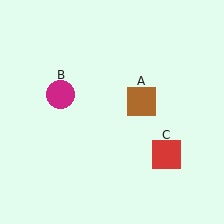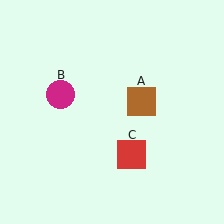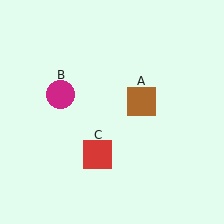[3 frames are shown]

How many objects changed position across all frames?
1 object changed position: red square (object C).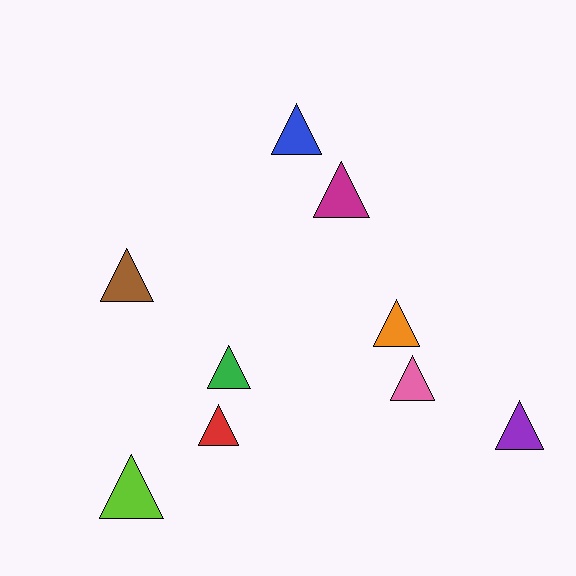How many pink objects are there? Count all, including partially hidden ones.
There is 1 pink object.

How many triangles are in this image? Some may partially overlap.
There are 9 triangles.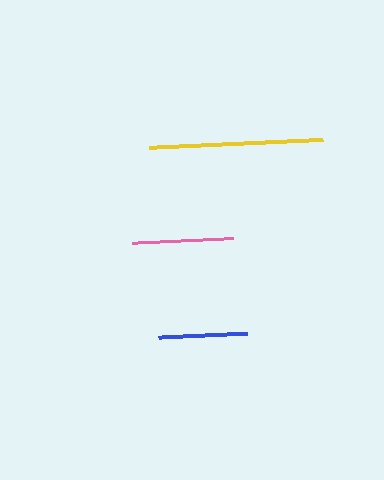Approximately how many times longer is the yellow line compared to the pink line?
The yellow line is approximately 1.7 times the length of the pink line.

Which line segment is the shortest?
The blue line is the shortest at approximately 89 pixels.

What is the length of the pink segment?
The pink segment is approximately 101 pixels long.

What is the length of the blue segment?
The blue segment is approximately 89 pixels long.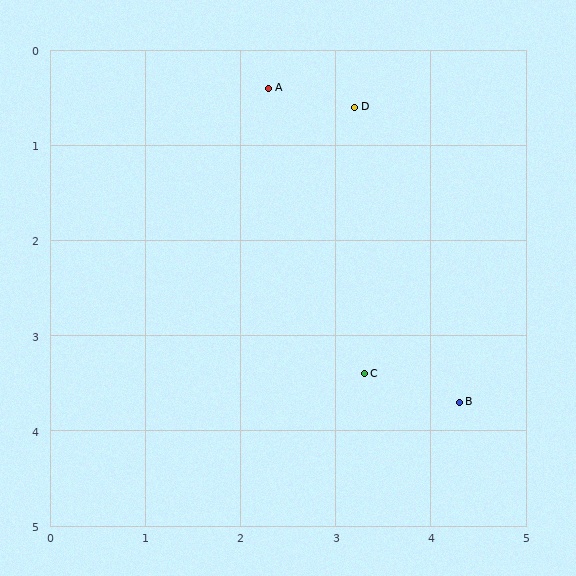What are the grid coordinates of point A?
Point A is at approximately (2.3, 0.4).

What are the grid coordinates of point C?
Point C is at approximately (3.3, 3.4).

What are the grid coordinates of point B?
Point B is at approximately (4.3, 3.7).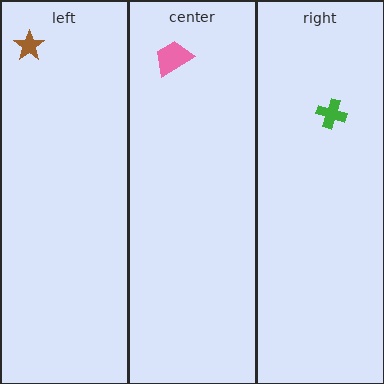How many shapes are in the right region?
1.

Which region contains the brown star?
The left region.